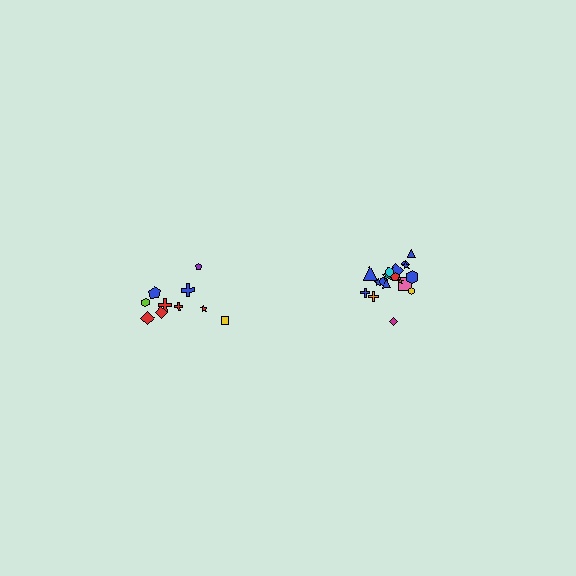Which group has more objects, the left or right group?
The right group.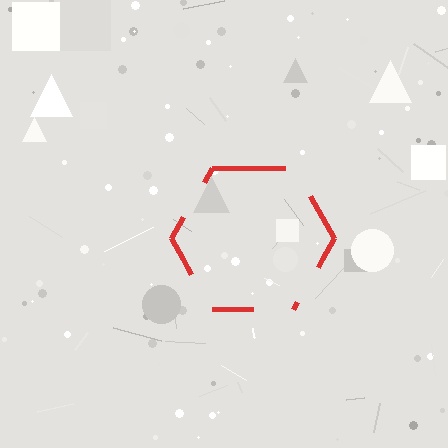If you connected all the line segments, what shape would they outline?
They would outline a hexagon.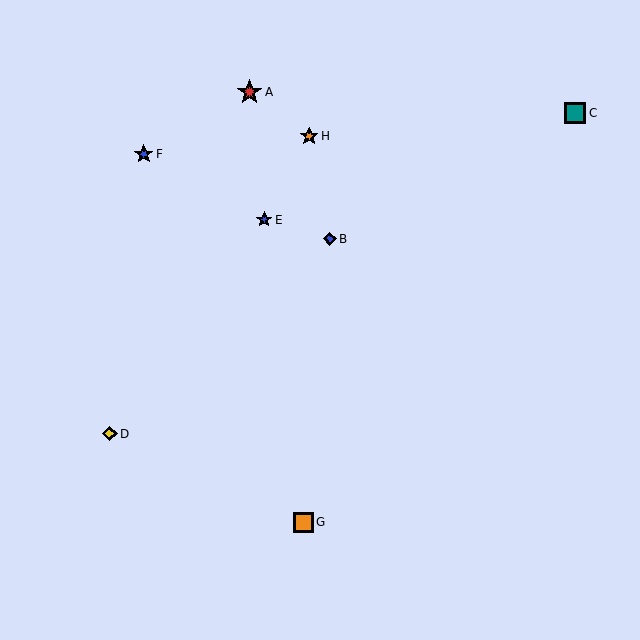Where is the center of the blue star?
The center of the blue star is at (264, 220).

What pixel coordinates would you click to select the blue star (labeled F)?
Click at (144, 154) to select the blue star F.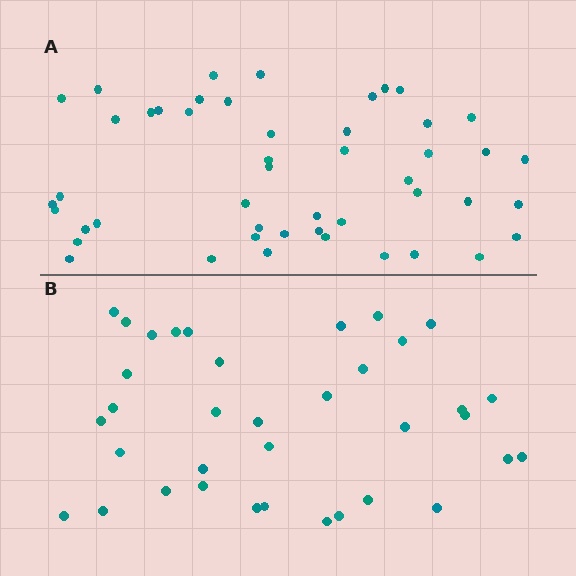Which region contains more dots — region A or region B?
Region A (the top region) has more dots.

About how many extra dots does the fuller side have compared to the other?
Region A has roughly 12 or so more dots than region B.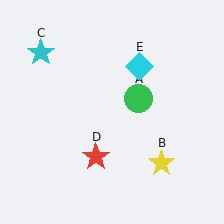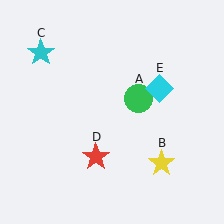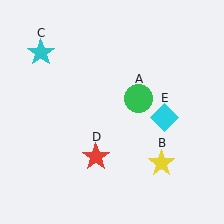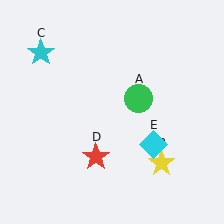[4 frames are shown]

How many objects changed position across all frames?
1 object changed position: cyan diamond (object E).